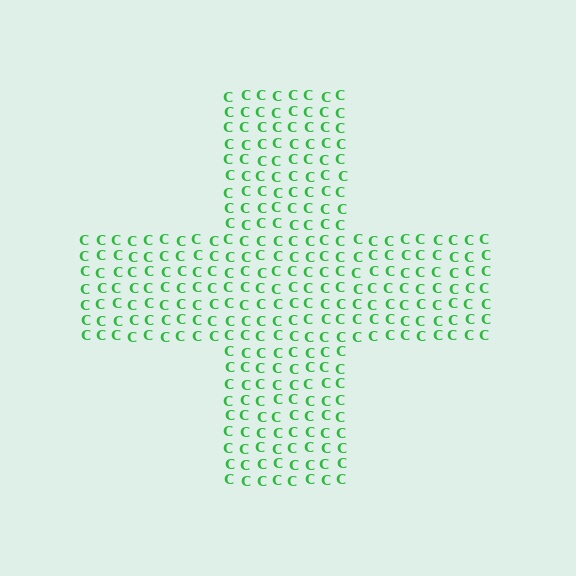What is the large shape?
The large shape is a cross.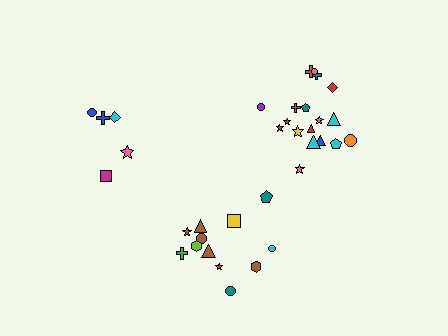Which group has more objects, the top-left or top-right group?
The top-right group.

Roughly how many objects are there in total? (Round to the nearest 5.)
Roughly 35 objects in total.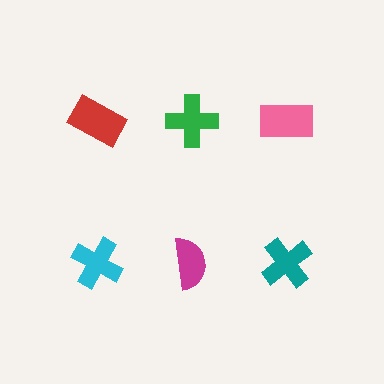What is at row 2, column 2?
A magenta semicircle.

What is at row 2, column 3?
A teal cross.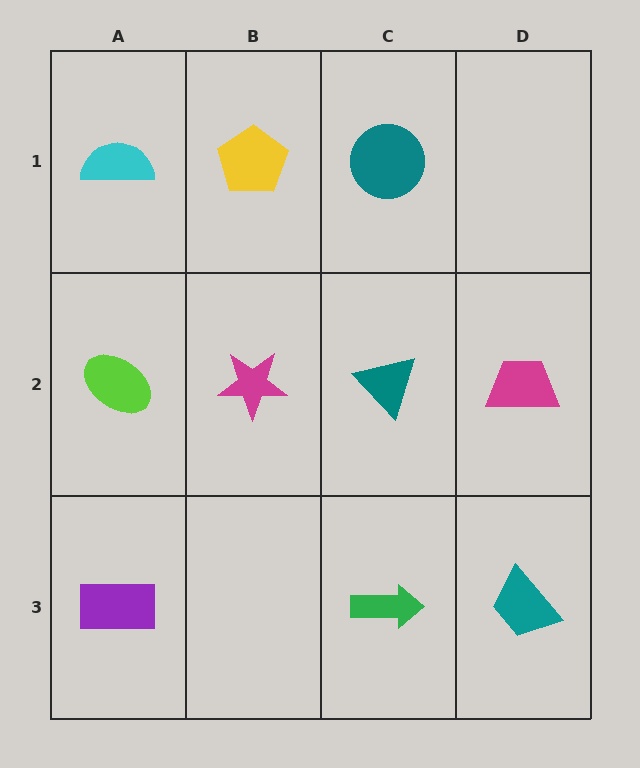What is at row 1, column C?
A teal circle.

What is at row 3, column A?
A purple rectangle.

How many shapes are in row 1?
3 shapes.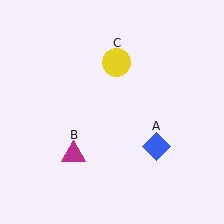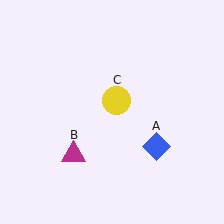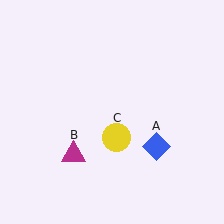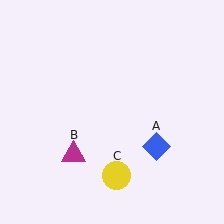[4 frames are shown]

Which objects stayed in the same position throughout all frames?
Blue diamond (object A) and magenta triangle (object B) remained stationary.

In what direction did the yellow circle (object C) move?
The yellow circle (object C) moved down.